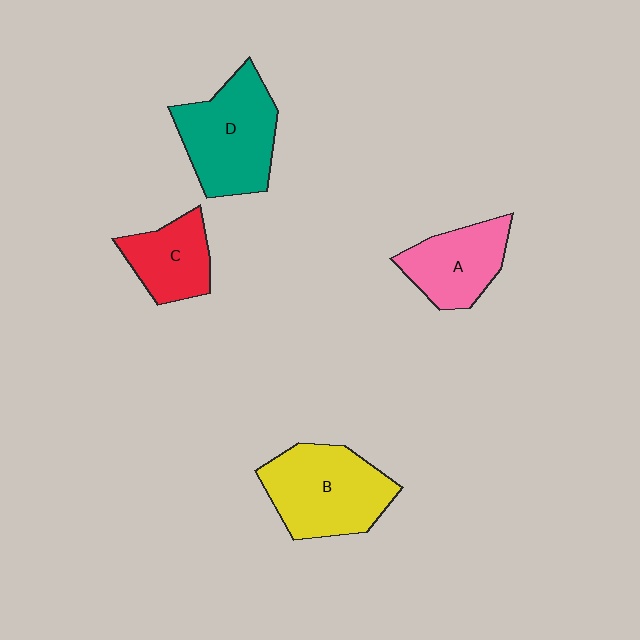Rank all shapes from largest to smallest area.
From largest to smallest: B (yellow), D (teal), A (pink), C (red).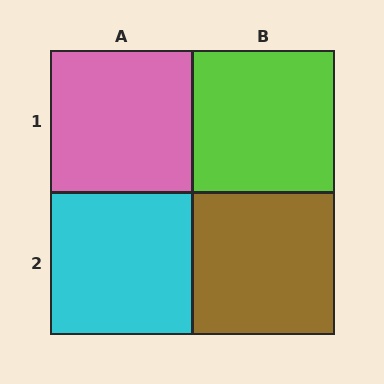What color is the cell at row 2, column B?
Brown.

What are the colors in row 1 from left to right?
Pink, lime.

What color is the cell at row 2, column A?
Cyan.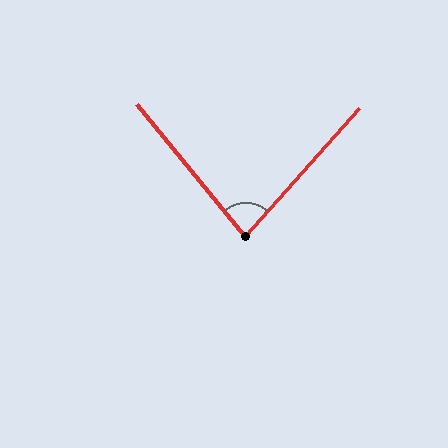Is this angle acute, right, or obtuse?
It is acute.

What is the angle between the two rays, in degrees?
Approximately 81 degrees.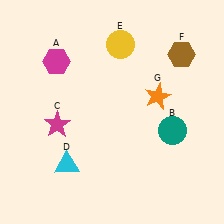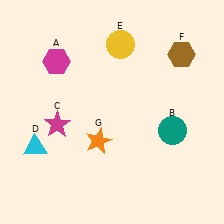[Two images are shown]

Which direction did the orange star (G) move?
The orange star (G) moved left.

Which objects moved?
The objects that moved are: the cyan triangle (D), the orange star (G).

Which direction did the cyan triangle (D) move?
The cyan triangle (D) moved left.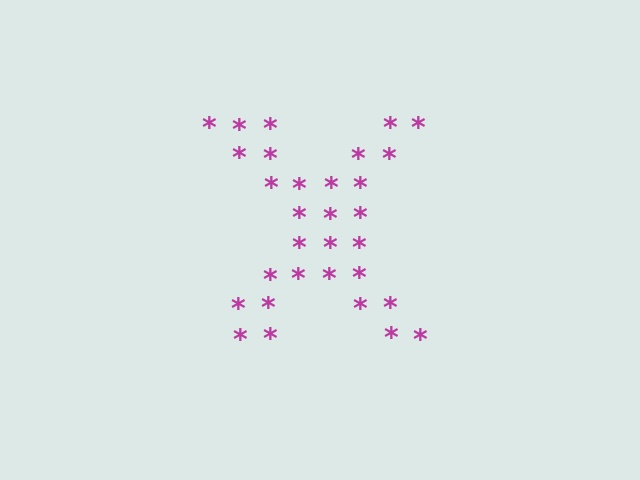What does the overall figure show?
The overall figure shows the letter X.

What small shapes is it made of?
It is made of small asterisks.